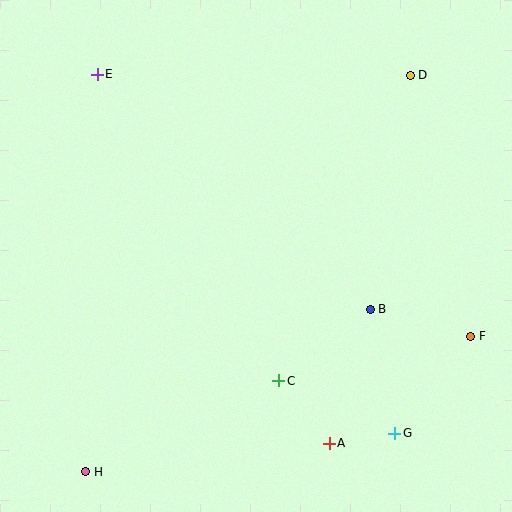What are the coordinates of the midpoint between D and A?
The midpoint between D and A is at (370, 259).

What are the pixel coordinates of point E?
Point E is at (97, 74).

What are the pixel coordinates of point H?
Point H is at (86, 472).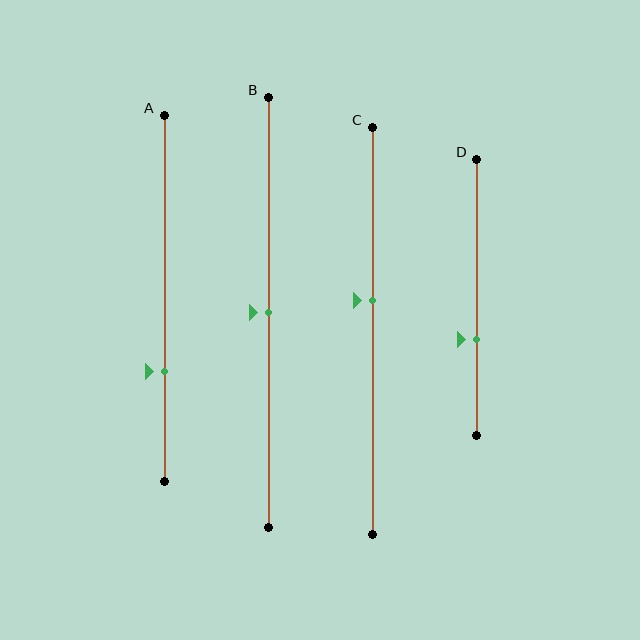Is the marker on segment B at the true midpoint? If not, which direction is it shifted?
Yes, the marker on segment B is at the true midpoint.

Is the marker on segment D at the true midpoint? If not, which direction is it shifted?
No, the marker on segment D is shifted downward by about 15% of the segment length.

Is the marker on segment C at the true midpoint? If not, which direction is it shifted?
No, the marker on segment C is shifted upward by about 8% of the segment length.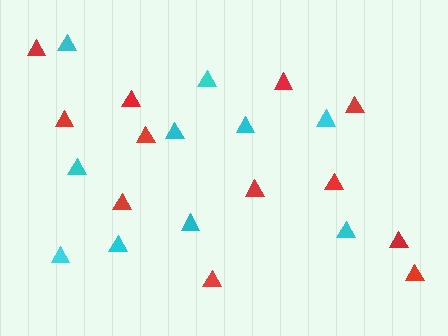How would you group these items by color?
There are 2 groups: one group of red triangles (12) and one group of cyan triangles (10).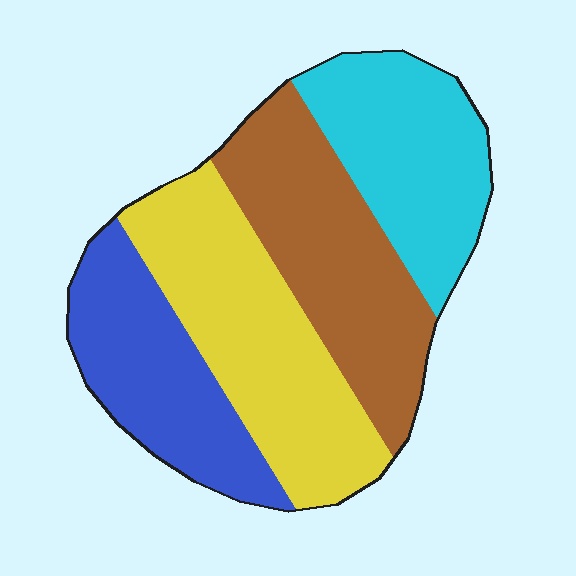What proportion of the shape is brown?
Brown takes up about one quarter (1/4) of the shape.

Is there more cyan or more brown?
Brown.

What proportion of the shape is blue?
Blue takes up about one fifth (1/5) of the shape.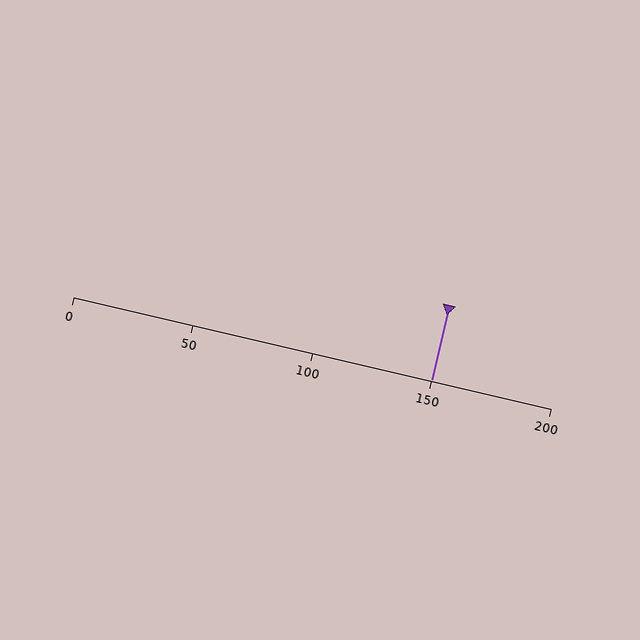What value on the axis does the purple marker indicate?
The marker indicates approximately 150.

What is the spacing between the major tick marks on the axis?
The major ticks are spaced 50 apart.